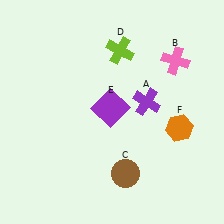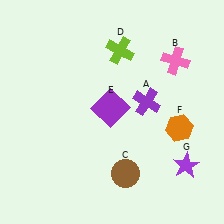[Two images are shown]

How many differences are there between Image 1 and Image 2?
There is 1 difference between the two images.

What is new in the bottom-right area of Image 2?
A purple star (G) was added in the bottom-right area of Image 2.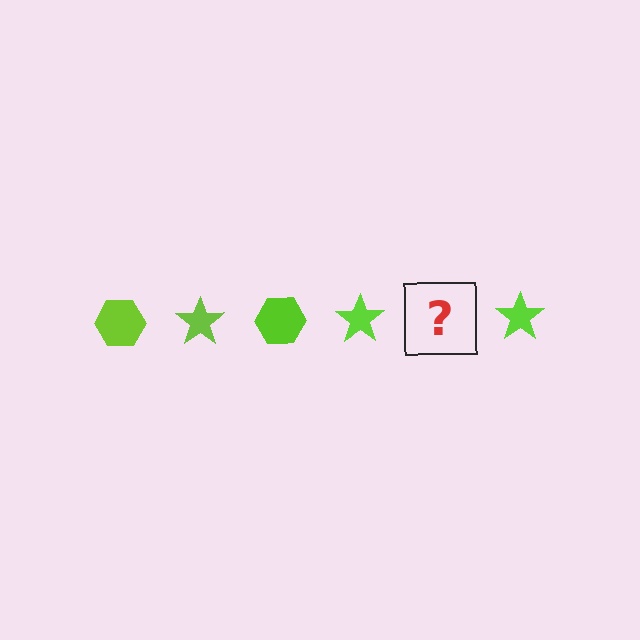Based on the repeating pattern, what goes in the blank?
The blank should be a lime hexagon.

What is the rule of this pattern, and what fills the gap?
The rule is that the pattern cycles through hexagon, star shapes in lime. The gap should be filled with a lime hexagon.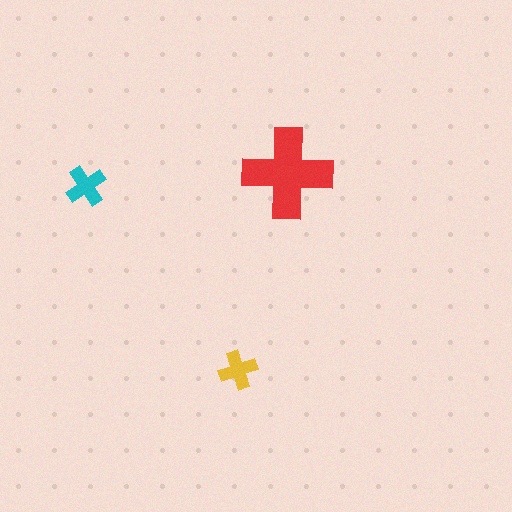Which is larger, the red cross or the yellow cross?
The red one.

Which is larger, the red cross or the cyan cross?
The red one.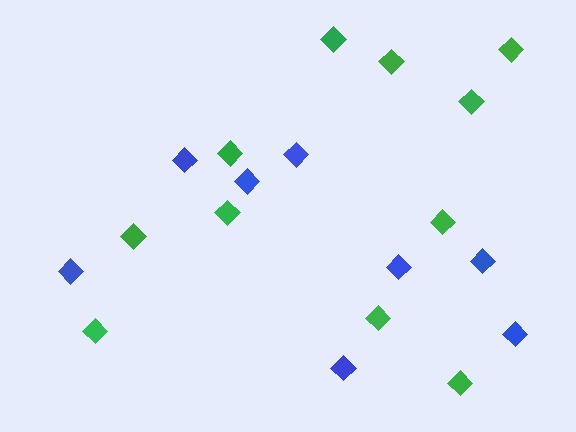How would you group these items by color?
There are 2 groups: one group of blue diamonds (8) and one group of green diamonds (11).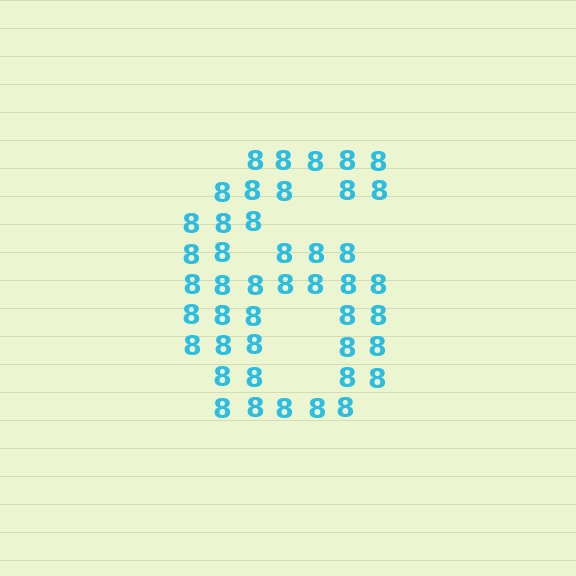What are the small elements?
The small elements are digit 8's.